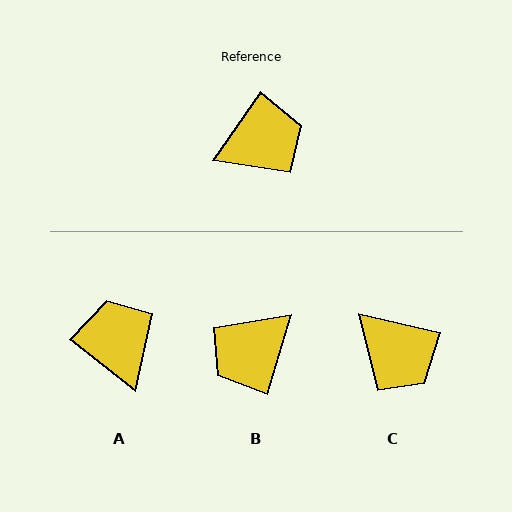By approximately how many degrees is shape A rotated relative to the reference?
Approximately 87 degrees counter-clockwise.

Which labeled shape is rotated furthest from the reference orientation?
B, about 162 degrees away.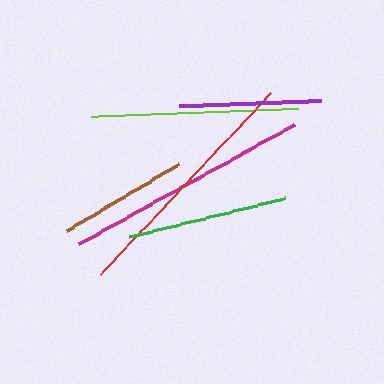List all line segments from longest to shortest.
From longest to shortest: red, magenta, lime, green, purple, brown.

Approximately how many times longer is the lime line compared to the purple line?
The lime line is approximately 1.5 times the length of the purple line.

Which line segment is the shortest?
The brown line is the shortest at approximately 130 pixels.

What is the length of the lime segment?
The lime segment is approximately 206 pixels long.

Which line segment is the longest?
The red line is the longest at approximately 249 pixels.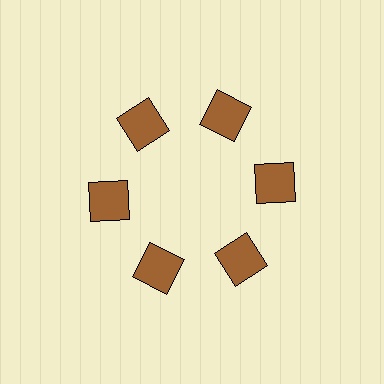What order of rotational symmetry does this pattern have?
This pattern has 6-fold rotational symmetry.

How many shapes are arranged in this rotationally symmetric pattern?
There are 6 shapes, arranged in 6 groups of 1.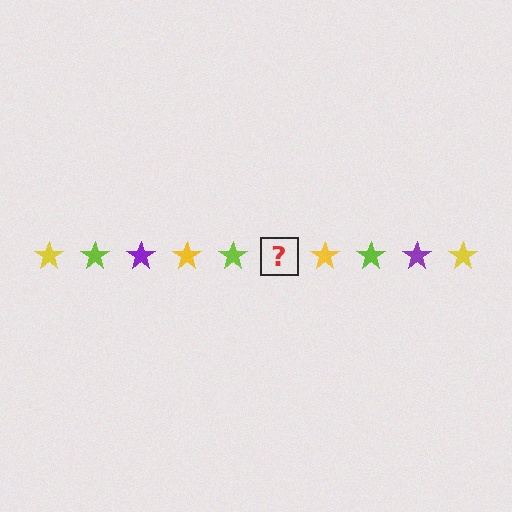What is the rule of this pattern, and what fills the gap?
The rule is that the pattern cycles through yellow, lime, purple stars. The gap should be filled with a purple star.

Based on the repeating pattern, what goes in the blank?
The blank should be a purple star.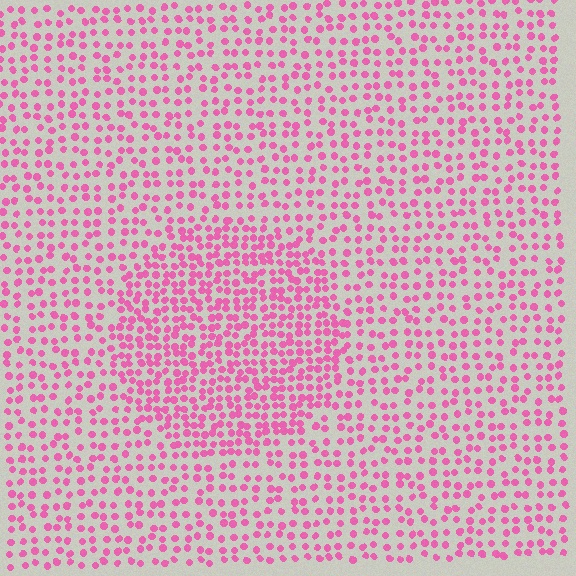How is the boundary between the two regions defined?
The boundary is defined by a change in element density (approximately 1.7x ratio). All elements are the same color, size, and shape.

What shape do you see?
I see a circle.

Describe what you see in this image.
The image contains small pink elements arranged at two different densities. A circle-shaped region is visible where the elements are more densely packed than the surrounding area.